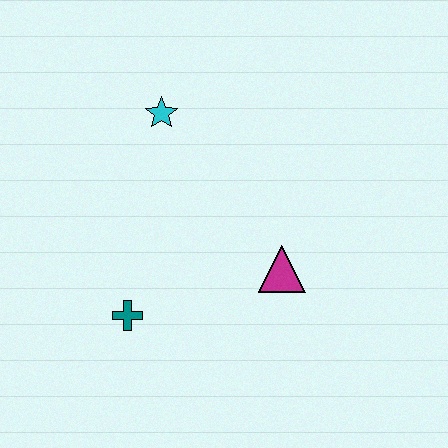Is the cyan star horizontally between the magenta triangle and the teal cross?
Yes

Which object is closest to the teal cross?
The magenta triangle is closest to the teal cross.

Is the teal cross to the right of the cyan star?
No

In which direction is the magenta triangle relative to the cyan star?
The magenta triangle is below the cyan star.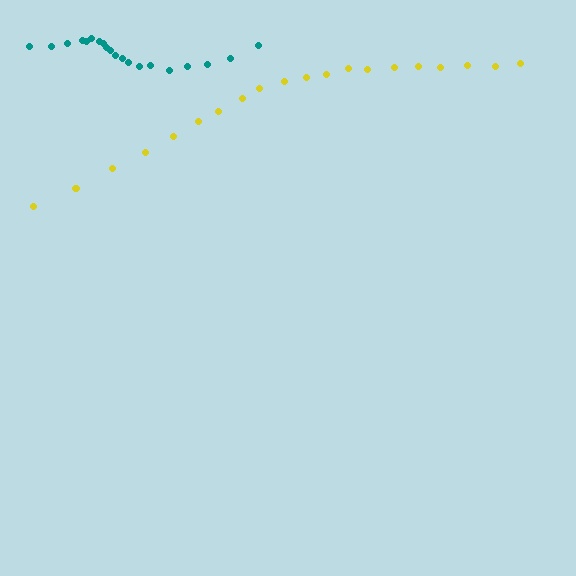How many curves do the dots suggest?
There are 2 distinct paths.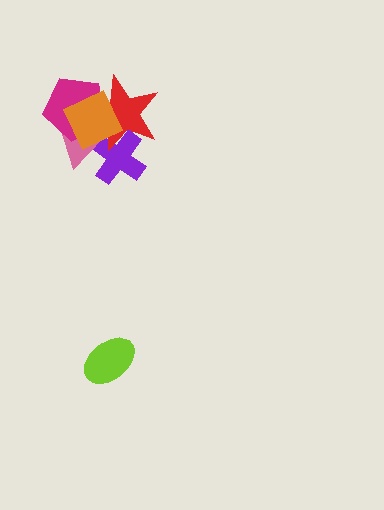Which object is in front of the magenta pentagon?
The orange diamond is in front of the magenta pentagon.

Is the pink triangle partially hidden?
Yes, it is partially covered by another shape.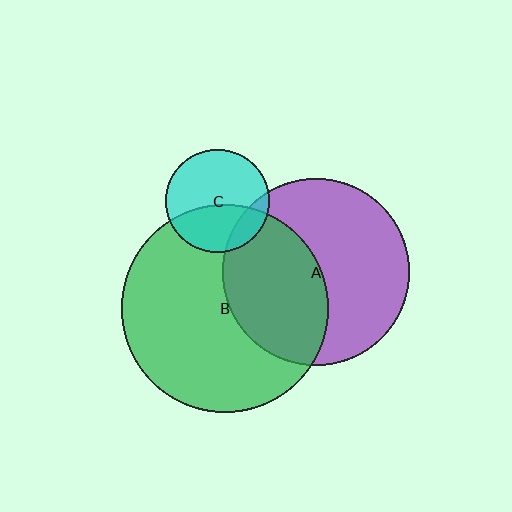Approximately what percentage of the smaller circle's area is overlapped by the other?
Approximately 15%.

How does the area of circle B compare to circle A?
Approximately 1.2 times.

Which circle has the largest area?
Circle B (green).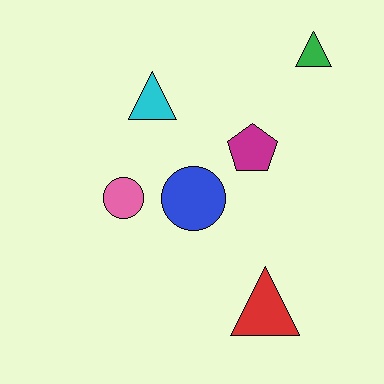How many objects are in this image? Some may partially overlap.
There are 6 objects.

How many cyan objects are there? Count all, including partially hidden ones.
There is 1 cyan object.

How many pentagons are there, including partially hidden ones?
There is 1 pentagon.